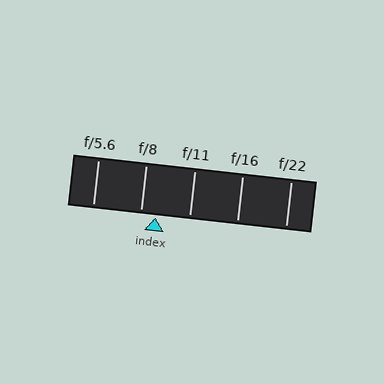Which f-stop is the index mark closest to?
The index mark is closest to f/8.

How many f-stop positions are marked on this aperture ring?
There are 5 f-stop positions marked.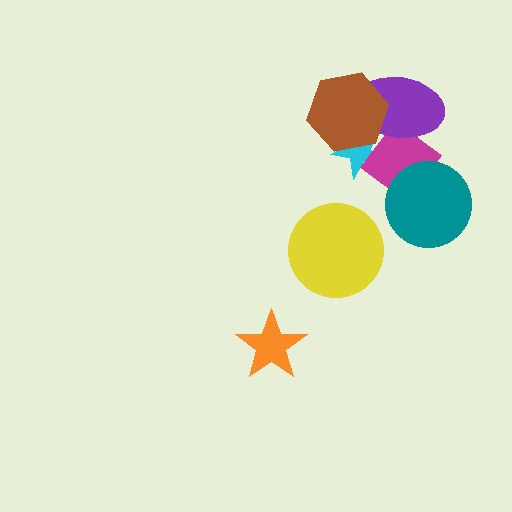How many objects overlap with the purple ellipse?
3 objects overlap with the purple ellipse.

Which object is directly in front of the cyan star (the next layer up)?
The magenta diamond is directly in front of the cyan star.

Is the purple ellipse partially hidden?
Yes, it is partially covered by another shape.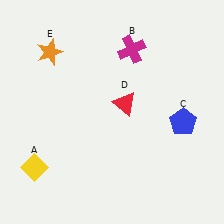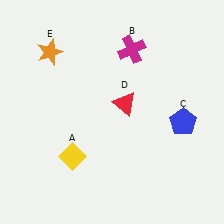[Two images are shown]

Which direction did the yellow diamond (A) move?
The yellow diamond (A) moved right.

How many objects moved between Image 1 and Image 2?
1 object moved between the two images.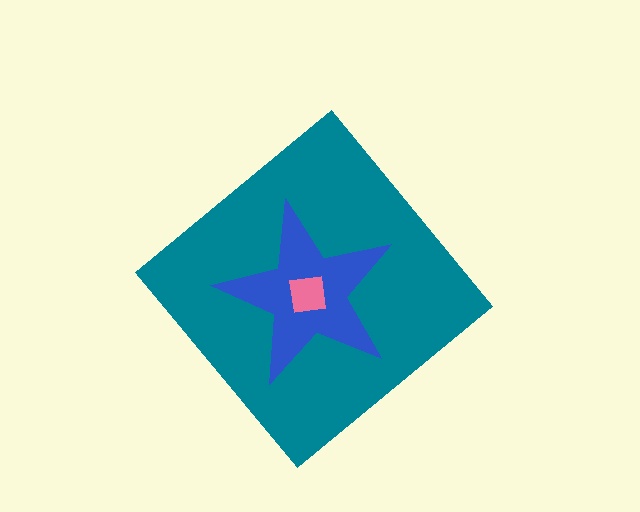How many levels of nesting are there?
3.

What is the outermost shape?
The teal diamond.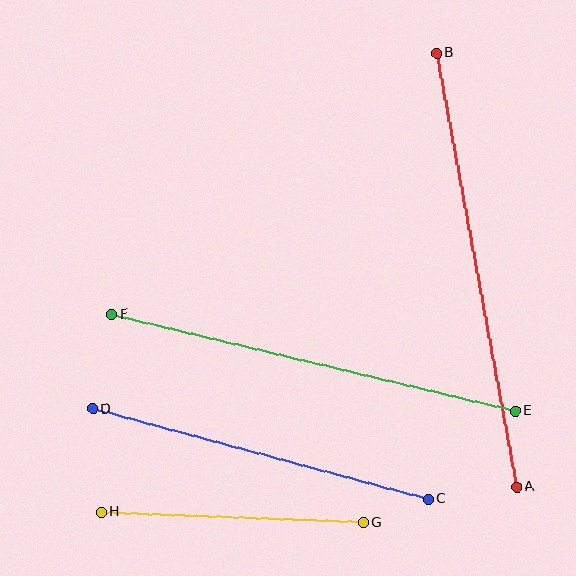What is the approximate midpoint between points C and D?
The midpoint is at approximately (260, 454) pixels.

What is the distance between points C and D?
The distance is approximately 347 pixels.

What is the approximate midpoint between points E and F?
The midpoint is at approximately (313, 363) pixels.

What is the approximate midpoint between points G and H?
The midpoint is at approximately (232, 517) pixels.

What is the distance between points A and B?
The distance is approximately 441 pixels.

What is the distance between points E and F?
The distance is approximately 415 pixels.